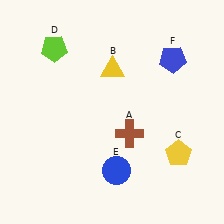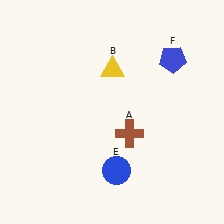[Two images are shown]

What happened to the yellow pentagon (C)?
The yellow pentagon (C) was removed in Image 2. It was in the bottom-right area of Image 1.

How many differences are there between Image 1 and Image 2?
There are 2 differences between the two images.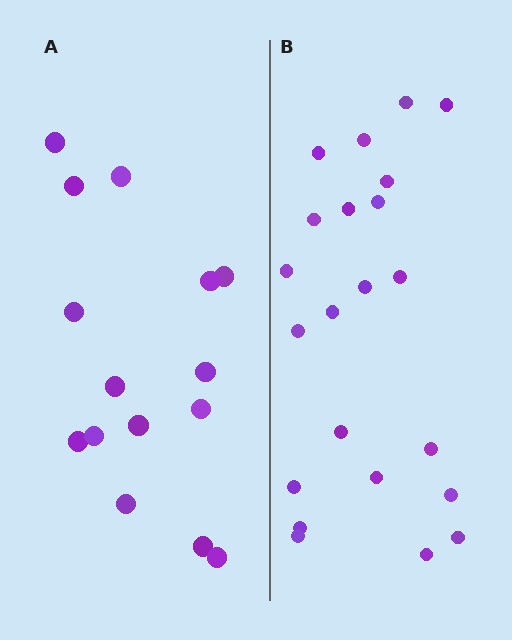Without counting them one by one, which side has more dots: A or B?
Region B (the right region) has more dots.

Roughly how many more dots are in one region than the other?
Region B has roughly 8 or so more dots than region A.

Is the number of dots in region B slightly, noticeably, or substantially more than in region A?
Region B has substantially more. The ratio is roughly 1.5 to 1.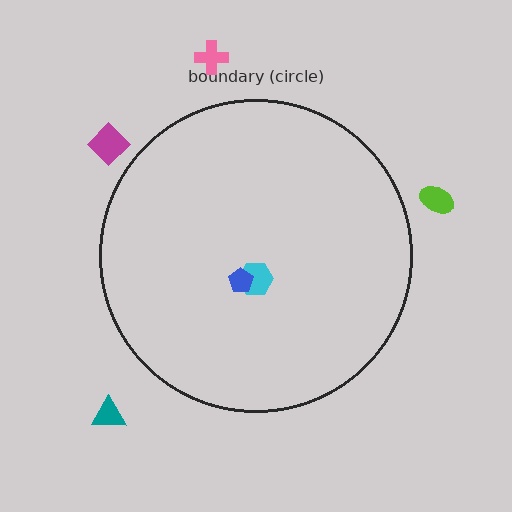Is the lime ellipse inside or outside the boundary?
Outside.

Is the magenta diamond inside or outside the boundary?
Outside.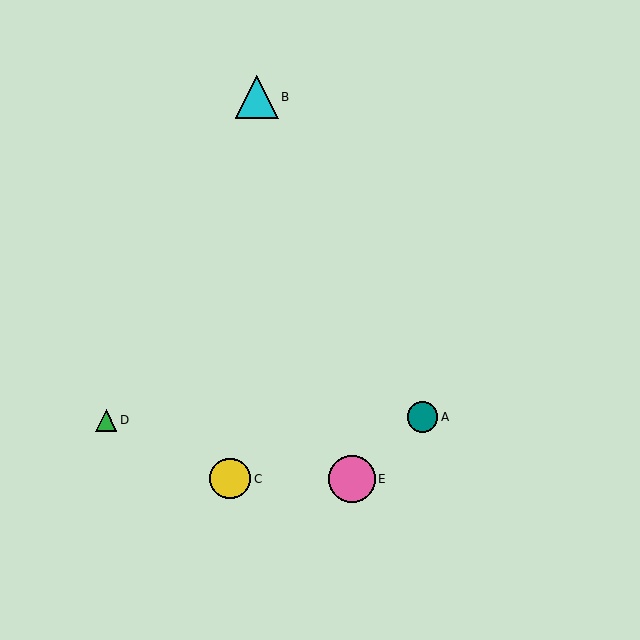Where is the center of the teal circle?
The center of the teal circle is at (422, 417).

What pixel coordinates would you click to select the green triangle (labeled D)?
Click at (106, 420) to select the green triangle D.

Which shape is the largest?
The pink circle (labeled E) is the largest.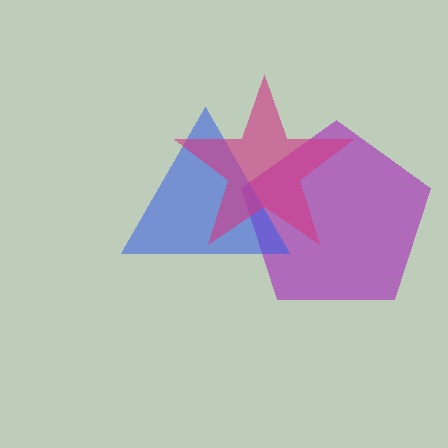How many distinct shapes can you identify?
There are 3 distinct shapes: a purple pentagon, a blue triangle, a magenta star.